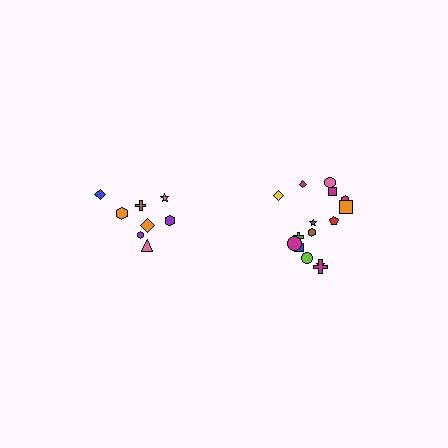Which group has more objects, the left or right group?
The right group.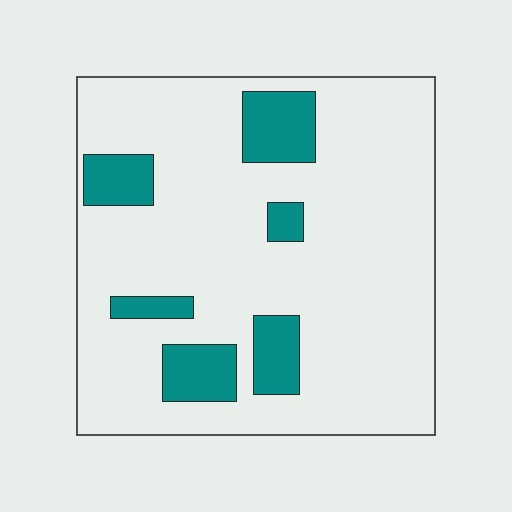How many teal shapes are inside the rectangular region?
6.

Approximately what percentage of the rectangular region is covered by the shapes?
Approximately 15%.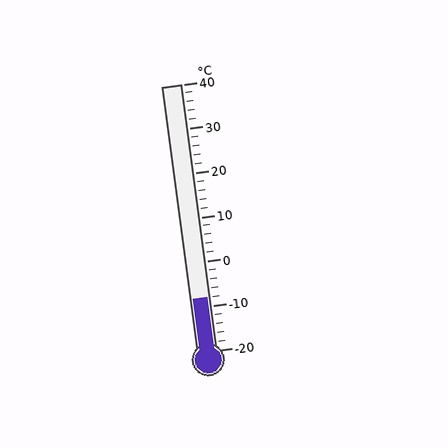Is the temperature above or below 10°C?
The temperature is below 10°C.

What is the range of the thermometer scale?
The thermometer scale ranges from -20°C to 40°C.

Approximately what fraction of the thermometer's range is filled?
The thermometer is filled to approximately 20% of its range.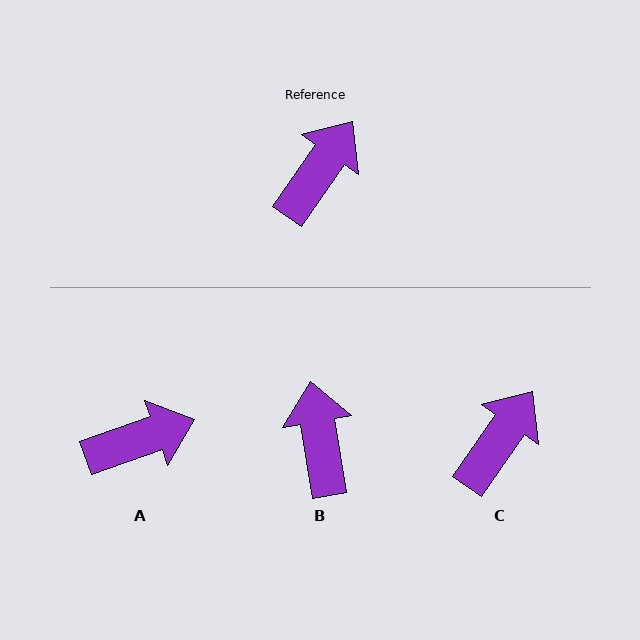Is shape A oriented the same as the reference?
No, it is off by about 36 degrees.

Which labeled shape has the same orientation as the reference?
C.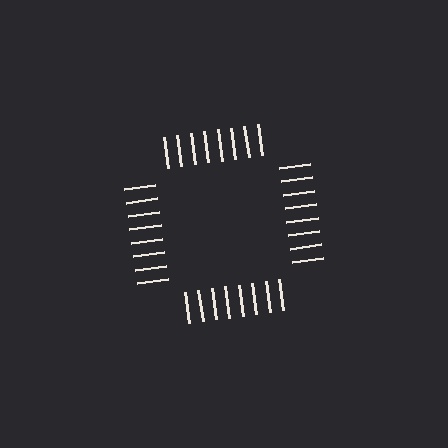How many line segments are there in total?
32 — 8 along each of the 4 edges.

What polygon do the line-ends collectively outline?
An illusory square — the line segments terminate on its edges but no continuous stroke is drawn.